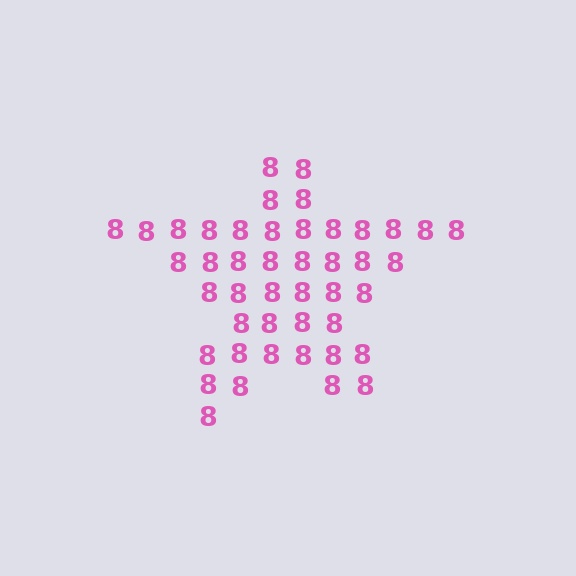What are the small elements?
The small elements are digit 8's.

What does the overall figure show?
The overall figure shows a star.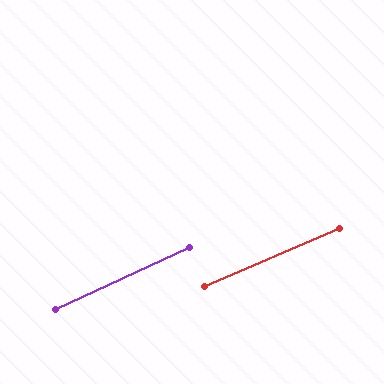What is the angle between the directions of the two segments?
Approximately 1 degree.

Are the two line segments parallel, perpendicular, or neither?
Parallel — their directions differ by only 1.4°.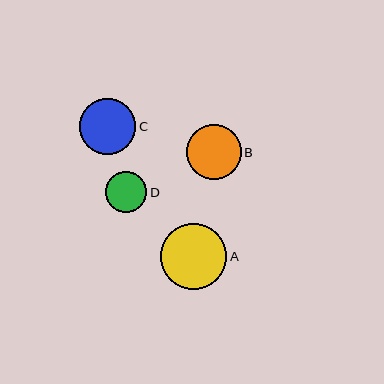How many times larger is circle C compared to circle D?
Circle C is approximately 1.4 times the size of circle D.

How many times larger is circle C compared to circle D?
Circle C is approximately 1.4 times the size of circle D.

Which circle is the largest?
Circle A is the largest with a size of approximately 66 pixels.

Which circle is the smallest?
Circle D is the smallest with a size of approximately 42 pixels.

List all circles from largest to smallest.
From largest to smallest: A, C, B, D.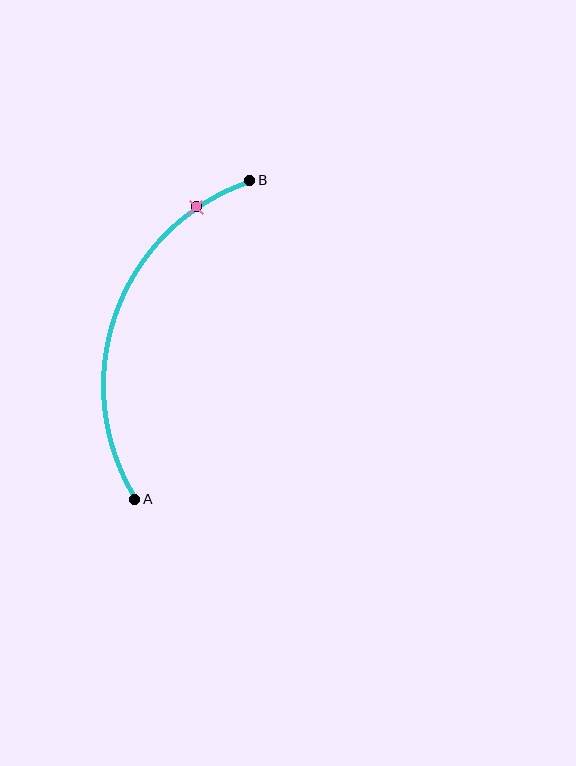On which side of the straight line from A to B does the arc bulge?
The arc bulges to the left of the straight line connecting A and B.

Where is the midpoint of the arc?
The arc midpoint is the point on the curve farthest from the straight line joining A and B. It sits to the left of that line.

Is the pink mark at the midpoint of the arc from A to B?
No. The pink mark lies on the arc but is closer to endpoint B. The arc midpoint would be at the point on the curve equidistant along the arc from both A and B.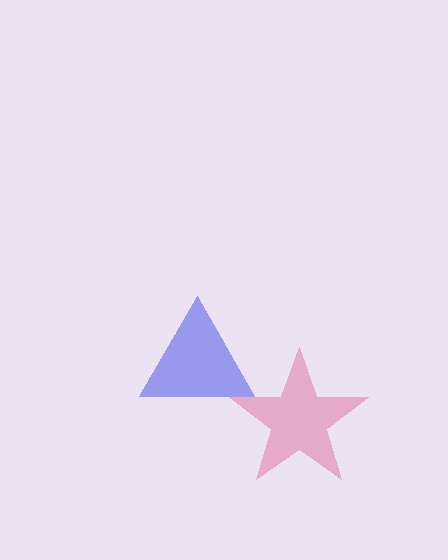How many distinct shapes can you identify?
There are 2 distinct shapes: a blue triangle, a pink star.